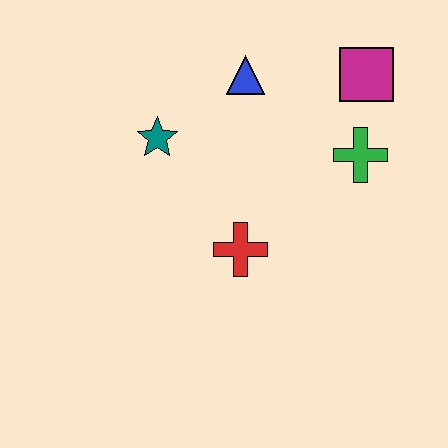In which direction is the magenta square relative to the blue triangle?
The magenta square is to the right of the blue triangle.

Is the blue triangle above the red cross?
Yes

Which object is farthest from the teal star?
The magenta square is farthest from the teal star.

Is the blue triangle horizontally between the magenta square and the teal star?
Yes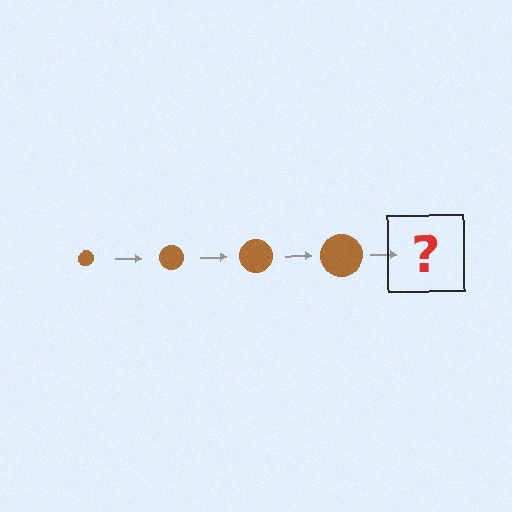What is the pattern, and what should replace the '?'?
The pattern is that the circle gets progressively larger each step. The '?' should be a brown circle, larger than the previous one.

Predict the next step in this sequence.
The next step is a brown circle, larger than the previous one.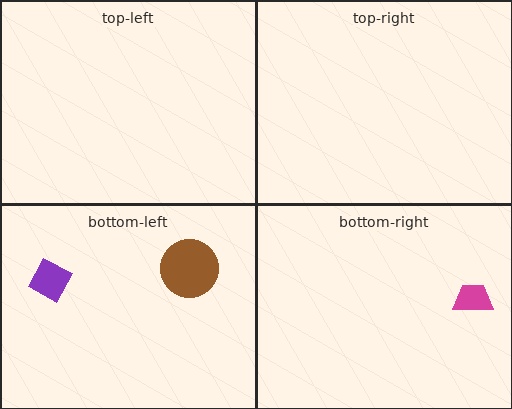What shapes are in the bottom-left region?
The brown circle, the purple diamond.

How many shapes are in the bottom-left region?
2.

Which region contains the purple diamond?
The bottom-left region.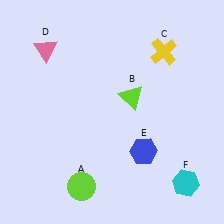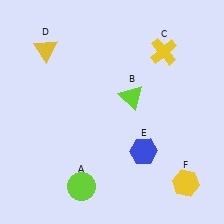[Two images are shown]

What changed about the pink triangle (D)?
In Image 1, D is pink. In Image 2, it changed to yellow.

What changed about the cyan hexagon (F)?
In Image 1, F is cyan. In Image 2, it changed to yellow.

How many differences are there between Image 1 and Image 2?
There are 2 differences between the two images.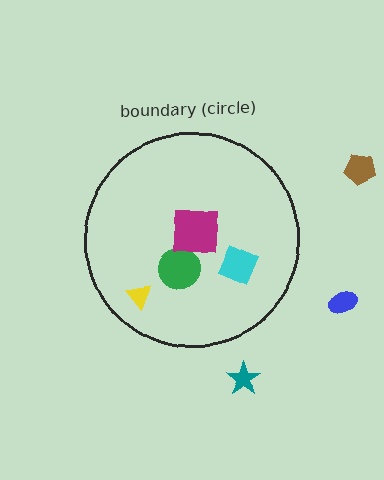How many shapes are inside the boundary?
4 inside, 3 outside.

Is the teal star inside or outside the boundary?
Outside.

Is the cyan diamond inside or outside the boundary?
Inside.